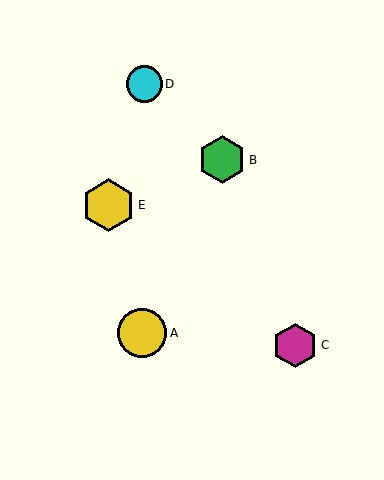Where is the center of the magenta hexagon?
The center of the magenta hexagon is at (295, 345).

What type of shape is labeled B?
Shape B is a green hexagon.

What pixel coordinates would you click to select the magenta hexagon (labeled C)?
Click at (295, 345) to select the magenta hexagon C.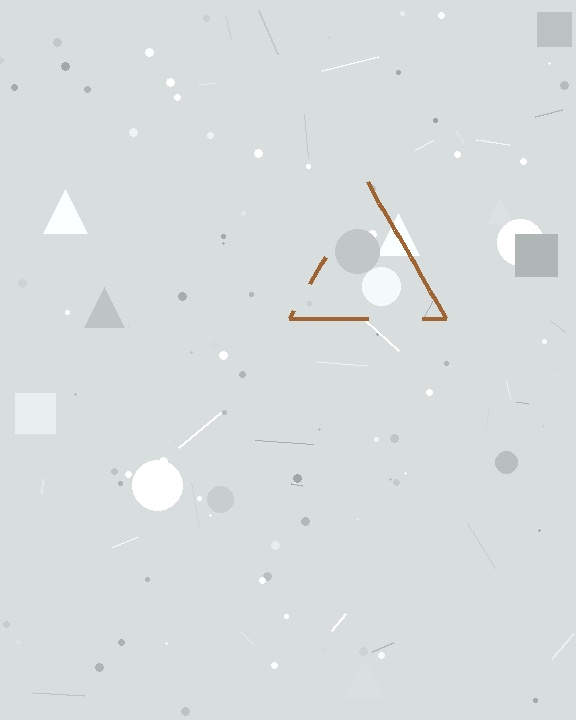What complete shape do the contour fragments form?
The contour fragments form a triangle.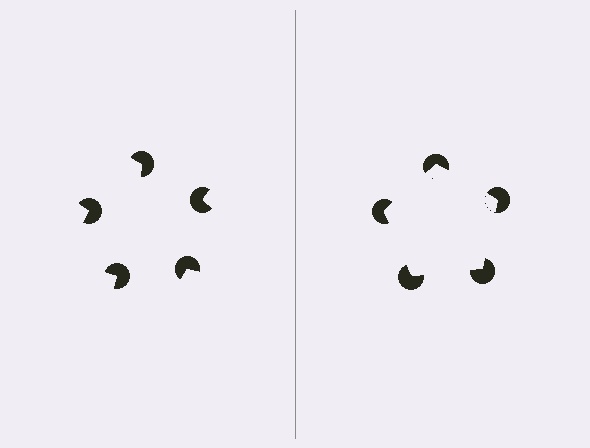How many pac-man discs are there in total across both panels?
10 — 5 on each side.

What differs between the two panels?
The pac-man discs are positioned identically on both sides; only the wedge orientations differ. On the right they align to a pentagon; on the left they are misaligned.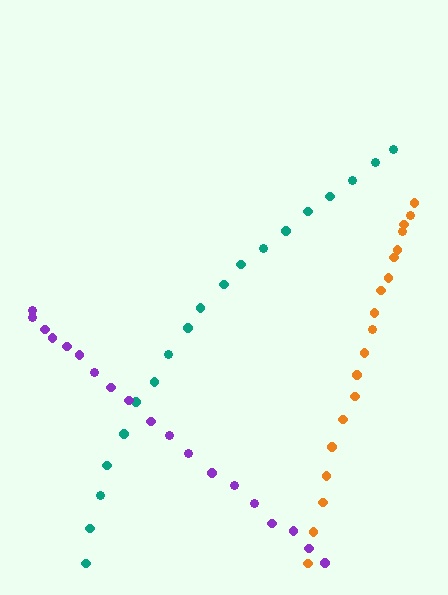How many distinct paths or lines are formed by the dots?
There are 3 distinct paths.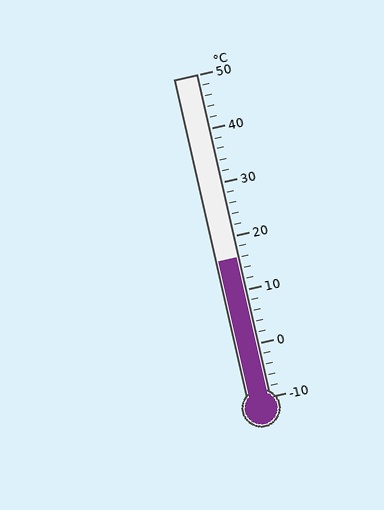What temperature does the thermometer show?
The thermometer shows approximately 16°C.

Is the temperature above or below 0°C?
The temperature is above 0°C.